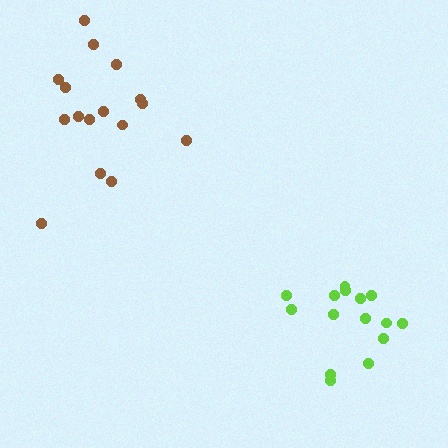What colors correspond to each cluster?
The clusters are colored: lime, brown.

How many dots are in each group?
Group 1: 15 dots, Group 2: 16 dots (31 total).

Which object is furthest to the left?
The brown cluster is leftmost.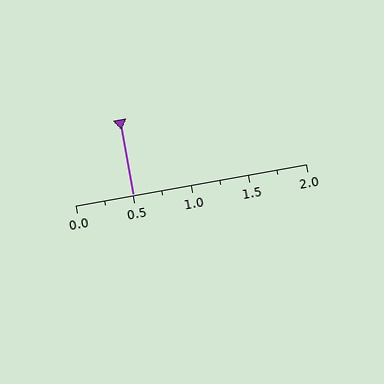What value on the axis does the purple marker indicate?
The marker indicates approximately 0.5.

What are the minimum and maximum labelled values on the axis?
The axis runs from 0.0 to 2.0.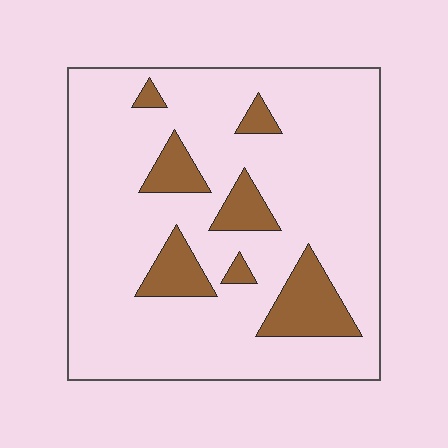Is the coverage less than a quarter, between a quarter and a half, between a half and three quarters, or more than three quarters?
Less than a quarter.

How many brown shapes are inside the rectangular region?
7.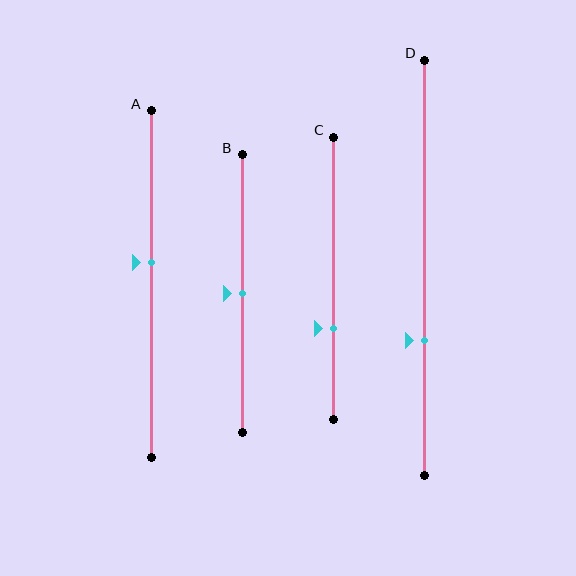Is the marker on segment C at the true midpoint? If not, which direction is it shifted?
No, the marker on segment C is shifted downward by about 18% of the segment length.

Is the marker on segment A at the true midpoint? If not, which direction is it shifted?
No, the marker on segment A is shifted upward by about 6% of the segment length.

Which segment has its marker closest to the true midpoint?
Segment B has its marker closest to the true midpoint.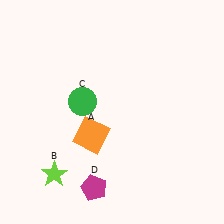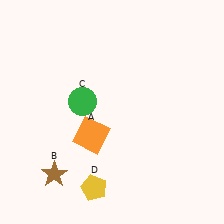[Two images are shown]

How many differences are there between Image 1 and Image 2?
There are 2 differences between the two images.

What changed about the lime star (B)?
In Image 1, B is lime. In Image 2, it changed to brown.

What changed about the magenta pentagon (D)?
In Image 1, D is magenta. In Image 2, it changed to yellow.